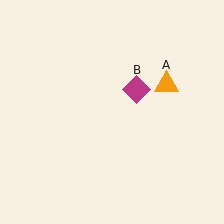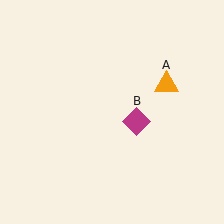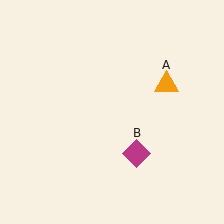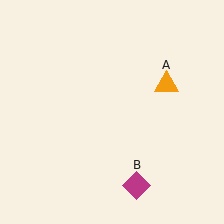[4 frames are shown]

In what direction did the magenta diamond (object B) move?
The magenta diamond (object B) moved down.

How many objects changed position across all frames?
1 object changed position: magenta diamond (object B).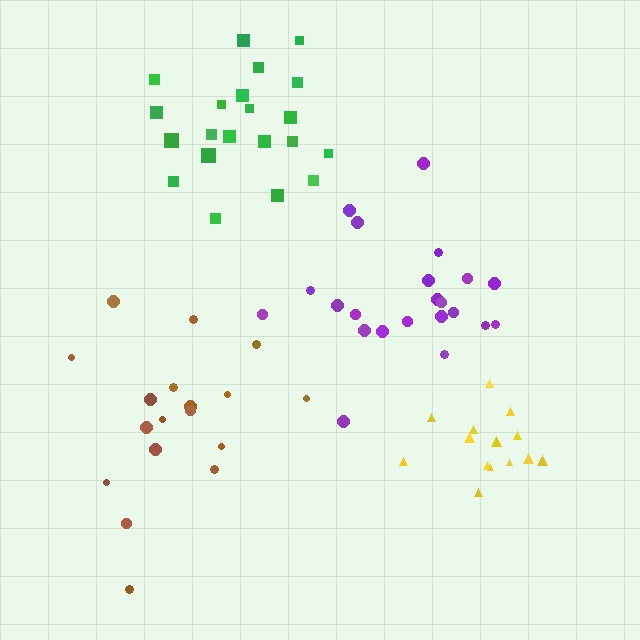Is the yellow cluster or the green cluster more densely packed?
Yellow.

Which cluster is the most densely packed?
Yellow.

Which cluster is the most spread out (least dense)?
Brown.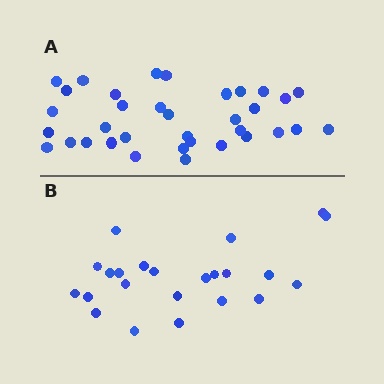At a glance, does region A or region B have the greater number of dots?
Region A (the top region) has more dots.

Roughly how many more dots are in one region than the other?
Region A has roughly 12 or so more dots than region B.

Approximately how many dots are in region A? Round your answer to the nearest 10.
About 40 dots. (The exact count is 35, which rounds to 40.)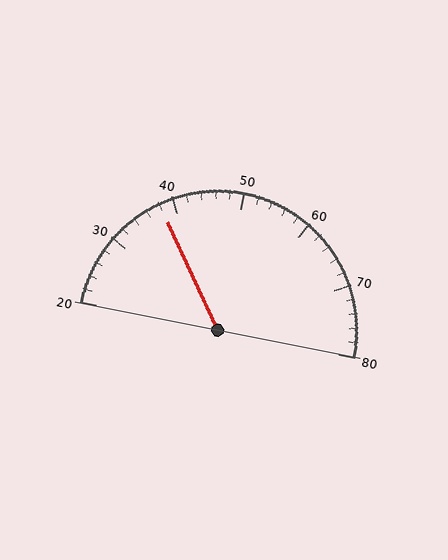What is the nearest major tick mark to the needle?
The nearest major tick mark is 40.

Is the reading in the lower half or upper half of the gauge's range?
The reading is in the lower half of the range (20 to 80).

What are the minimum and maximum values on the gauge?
The gauge ranges from 20 to 80.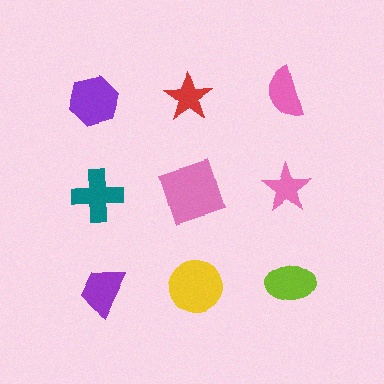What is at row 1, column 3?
A pink semicircle.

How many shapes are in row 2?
3 shapes.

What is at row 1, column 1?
A purple hexagon.